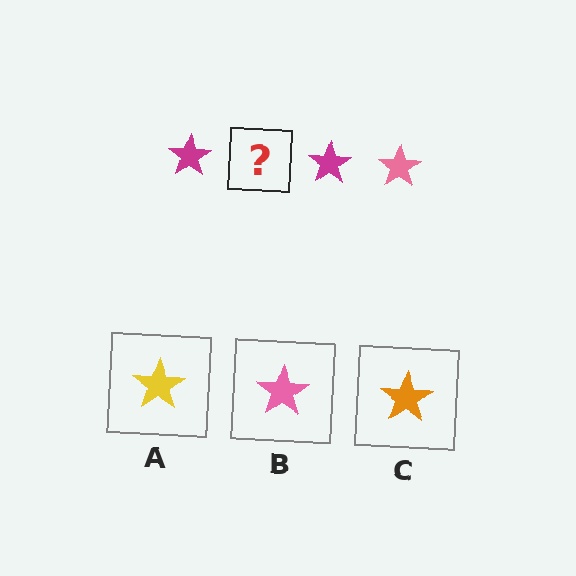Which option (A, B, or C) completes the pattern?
B.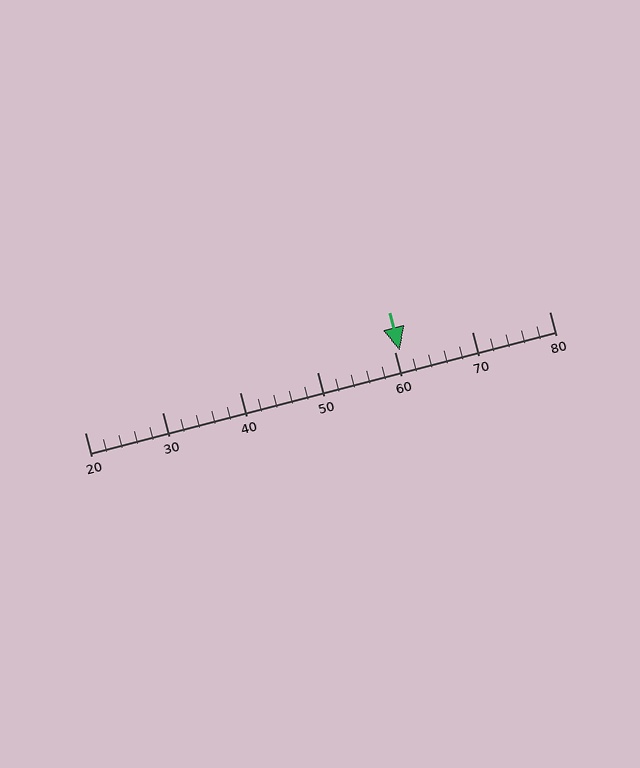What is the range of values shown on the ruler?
The ruler shows values from 20 to 80.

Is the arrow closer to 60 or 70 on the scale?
The arrow is closer to 60.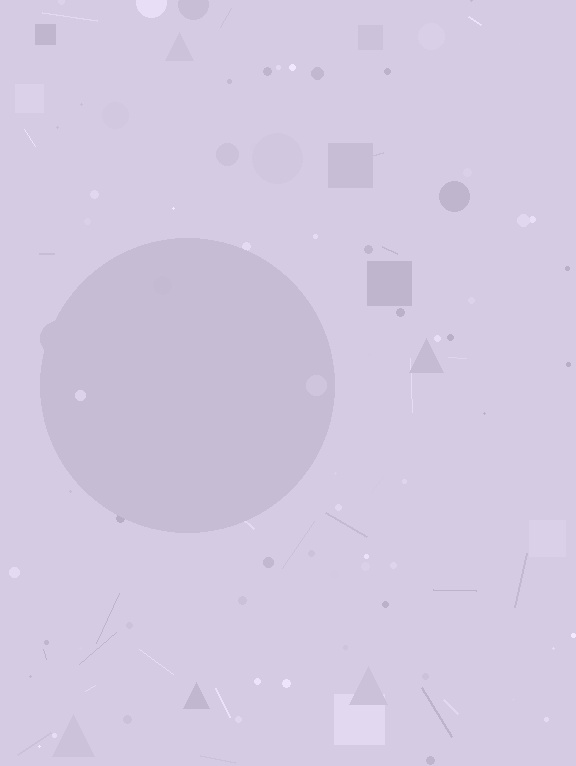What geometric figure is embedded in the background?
A circle is embedded in the background.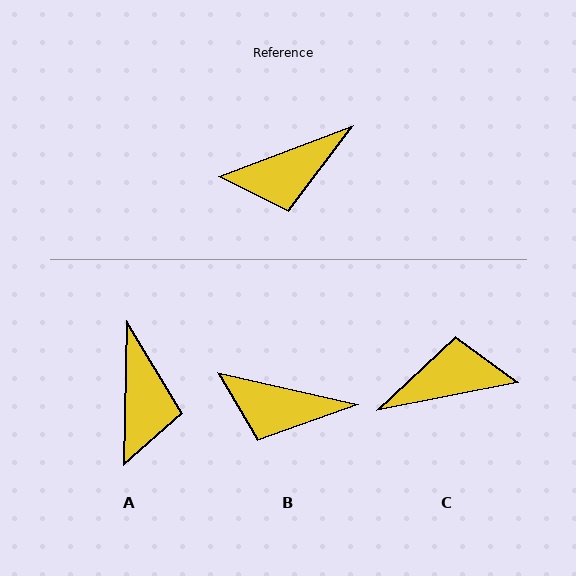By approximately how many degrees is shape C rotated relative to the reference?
Approximately 170 degrees counter-clockwise.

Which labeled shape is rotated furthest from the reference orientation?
C, about 170 degrees away.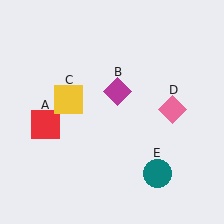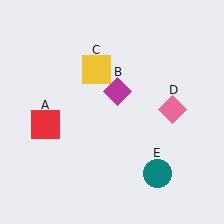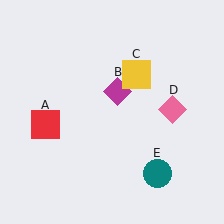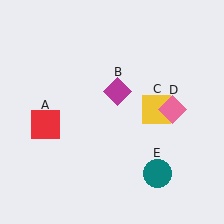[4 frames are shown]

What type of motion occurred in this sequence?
The yellow square (object C) rotated clockwise around the center of the scene.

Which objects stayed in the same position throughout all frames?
Red square (object A) and magenta diamond (object B) and pink diamond (object D) and teal circle (object E) remained stationary.